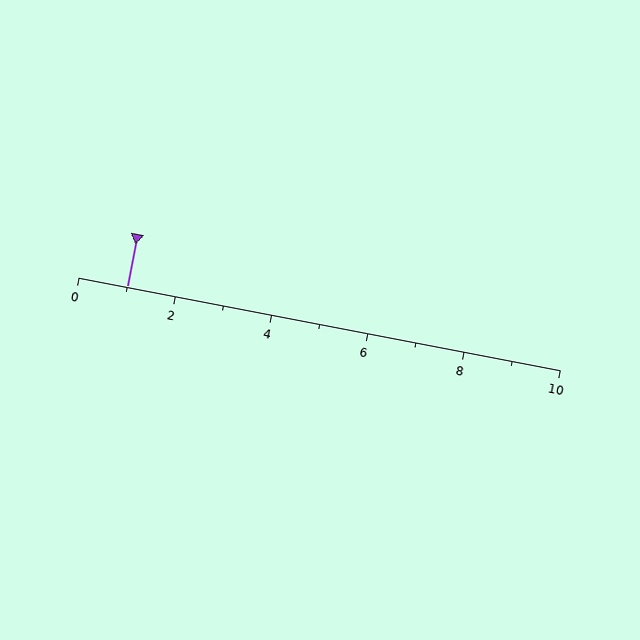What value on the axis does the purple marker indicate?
The marker indicates approximately 1.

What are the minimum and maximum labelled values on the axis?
The axis runs from 0 to 10.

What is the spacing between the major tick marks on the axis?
The major ticks are spaced 2 apart.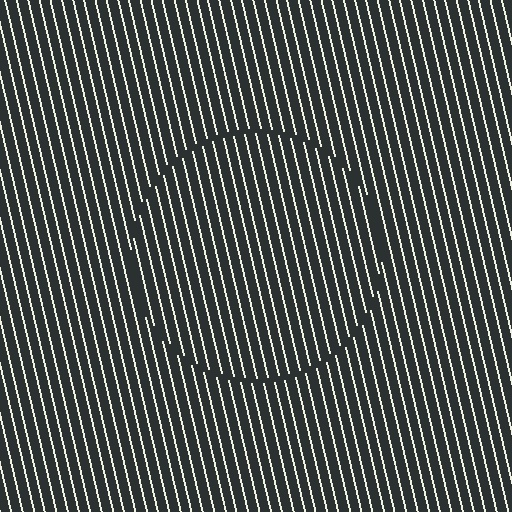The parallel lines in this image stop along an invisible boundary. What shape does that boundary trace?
An illusory circle. The interior of the shape contains the same grating, shifted by half a period — the contour is defined by the phase discontinuity where line-ends from the inner and outer gratings abut.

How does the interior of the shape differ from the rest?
The interior of the shape contains the same grating, shifted by half a period — the contour is defined by the phase discontinuity where line-ends from the inner and outer gratings abut.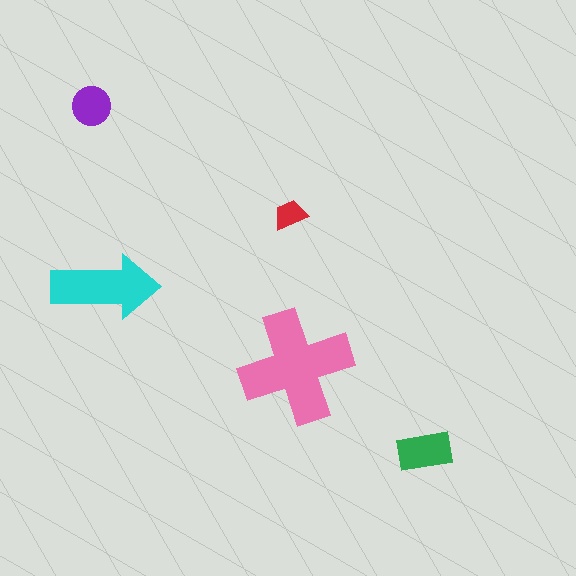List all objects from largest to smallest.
The pink cross, the cyan arrow, the green rectangle, the purple circle, the red trapezoid.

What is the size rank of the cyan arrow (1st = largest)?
2nd.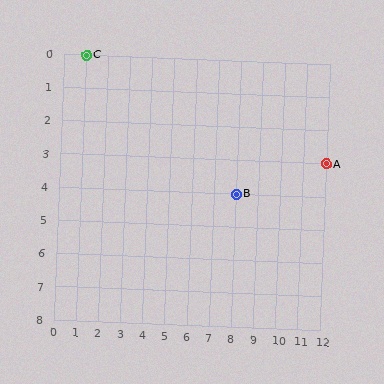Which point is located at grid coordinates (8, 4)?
Point B is at (8, 4).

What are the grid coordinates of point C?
Point C is at grid coordinates (1, 0).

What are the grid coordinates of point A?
Point A is at grid coordinates (12, 3).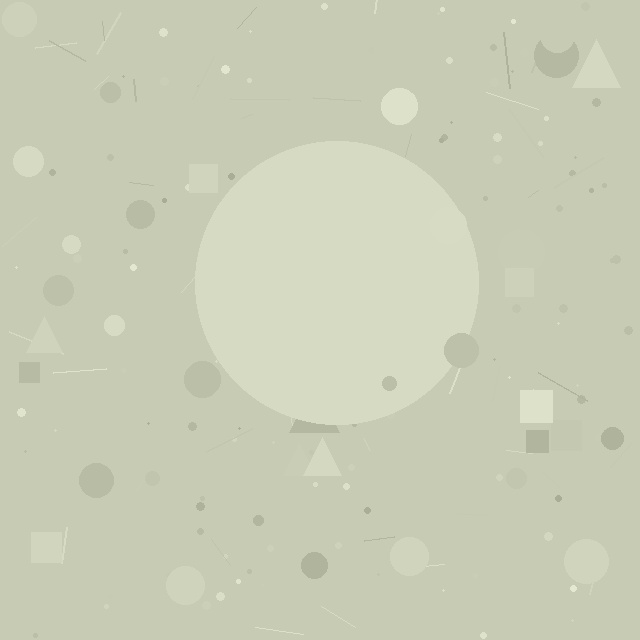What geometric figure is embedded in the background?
A circle is embedded in the background.